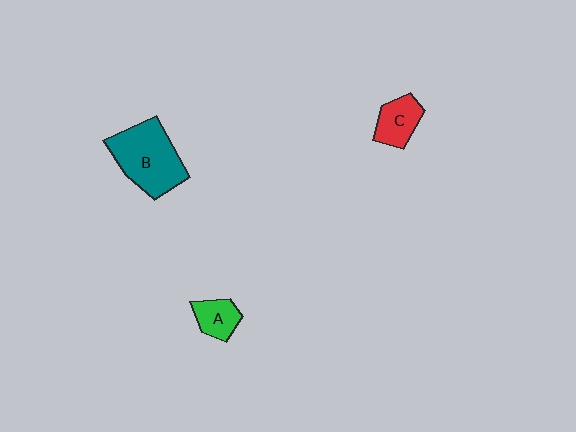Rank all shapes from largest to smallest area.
From largest to smallest: B (teal), C (red), A (green).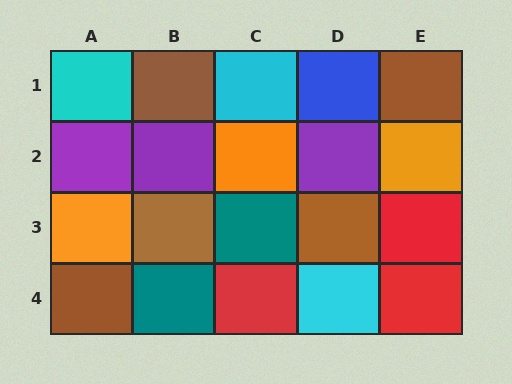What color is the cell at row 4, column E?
Red.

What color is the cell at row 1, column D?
Blue.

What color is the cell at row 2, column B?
Purple.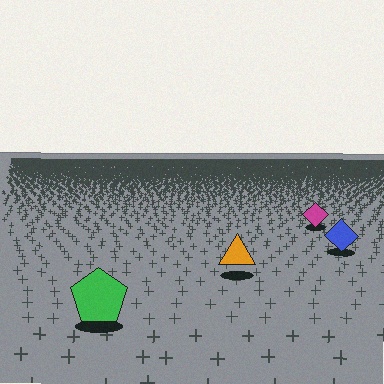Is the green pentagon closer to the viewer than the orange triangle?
Yes. The green pentagon is closer — you can tell from the texture gradient: the ground texture is coarser near it.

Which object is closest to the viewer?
The green pentagon is closest. The texture marks near it are larger and more spread out.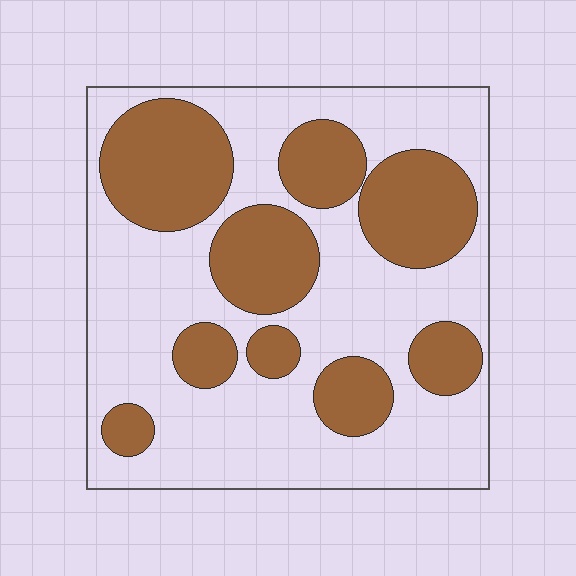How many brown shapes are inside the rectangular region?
9.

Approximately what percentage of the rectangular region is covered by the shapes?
Approximately 35%.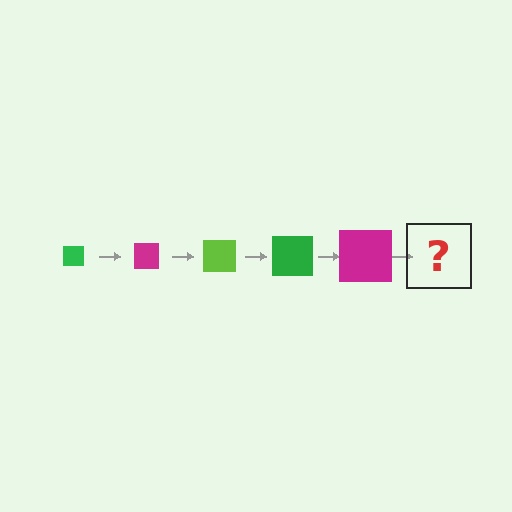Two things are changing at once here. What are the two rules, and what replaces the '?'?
The two rules are that the square grows larger each step and the color cycles through green, magenta, and lime. The '?' should be a lime square, larger than the previous one.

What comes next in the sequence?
The next element should be a lime square, larger than the previous one.